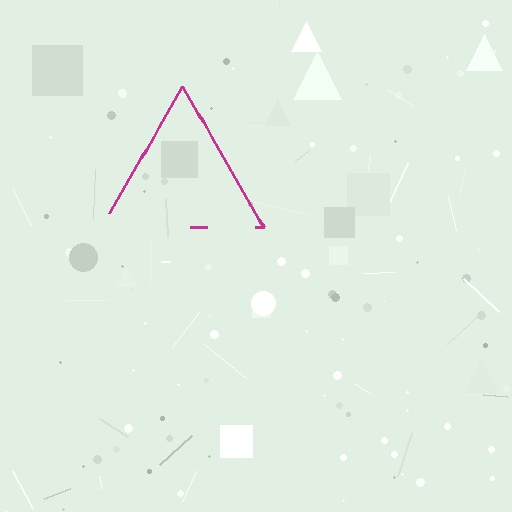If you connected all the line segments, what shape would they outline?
They would outline a triangle.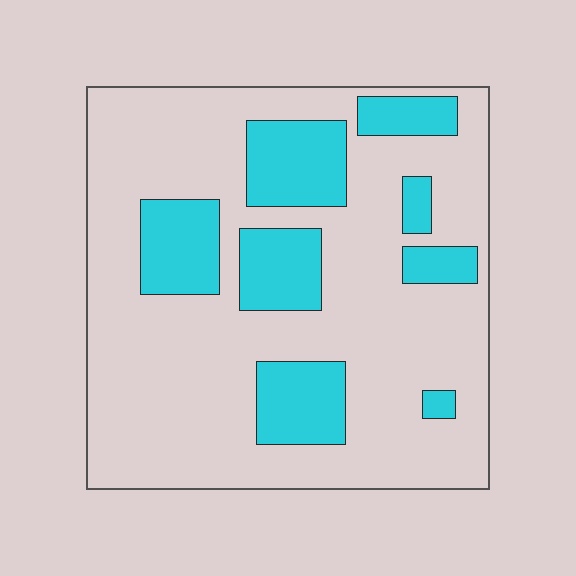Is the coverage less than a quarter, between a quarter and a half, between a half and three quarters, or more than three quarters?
Less than a quarter.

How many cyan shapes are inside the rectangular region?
8.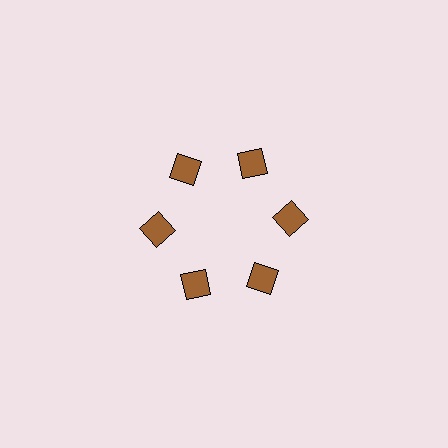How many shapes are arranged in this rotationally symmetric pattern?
There are 6 shapes, arranged in 6 groups of 1.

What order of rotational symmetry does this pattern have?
This pattern has 6-fold rotational symmetry.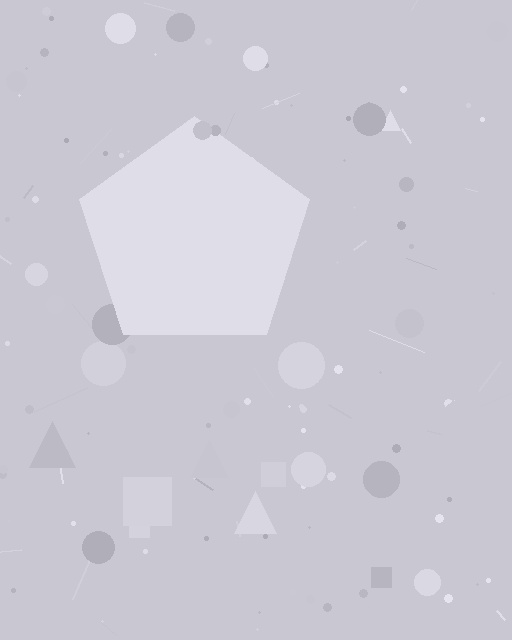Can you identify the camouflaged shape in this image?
The camouflaged shape is a pentagon.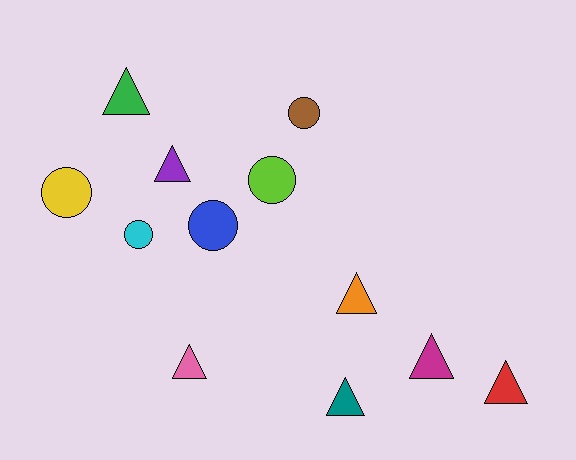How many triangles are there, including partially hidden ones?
There are 7 triangles.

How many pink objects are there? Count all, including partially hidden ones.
There is 1 pink object.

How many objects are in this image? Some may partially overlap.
There are 12 objects.